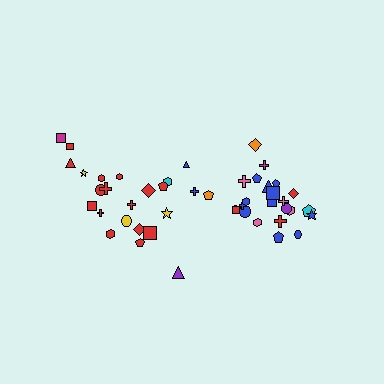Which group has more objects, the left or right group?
The right group.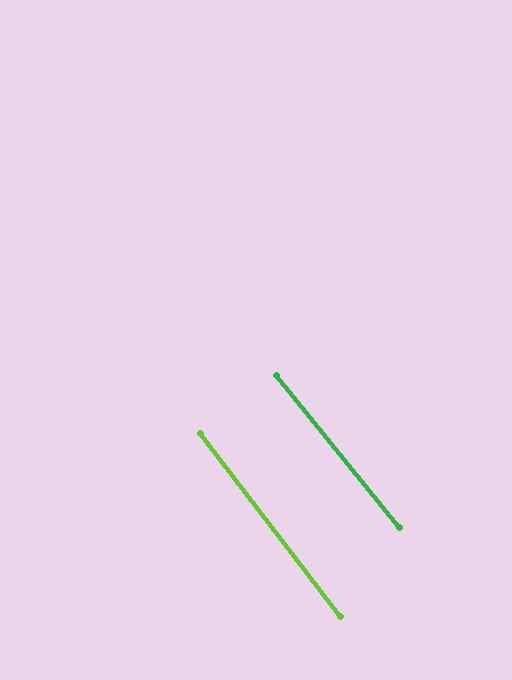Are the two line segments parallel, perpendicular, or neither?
Parallel — their directions differ by only 1.4°.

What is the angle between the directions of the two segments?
Approximately 1 degree.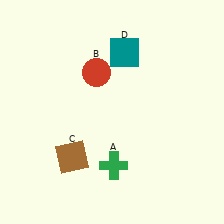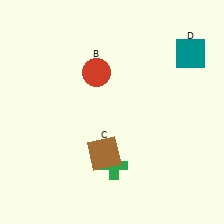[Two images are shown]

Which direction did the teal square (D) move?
The teal square (D) moved right.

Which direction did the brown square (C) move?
The brown square (C) moved right.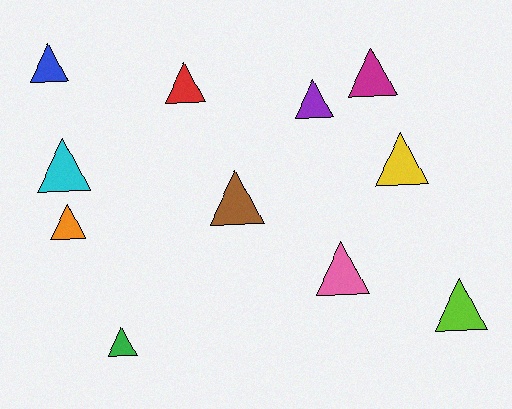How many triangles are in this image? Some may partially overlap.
There are 11 triangles.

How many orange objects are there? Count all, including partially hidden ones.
There is 1 orange object.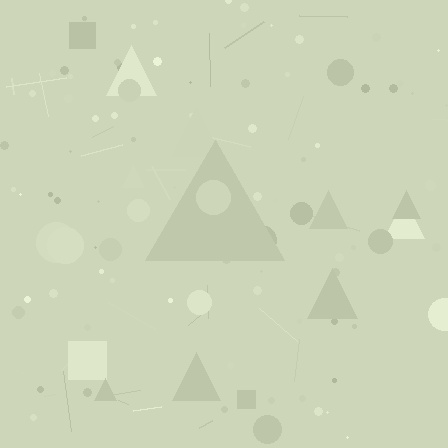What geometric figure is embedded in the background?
A triangle is embedded in the background.